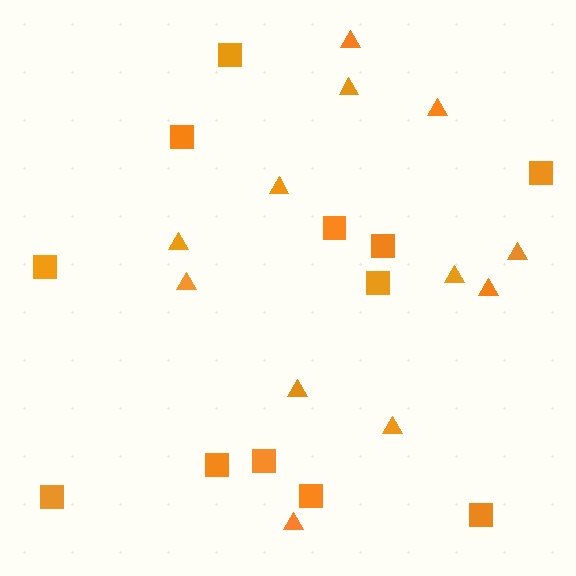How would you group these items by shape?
There are 2 groups: one group of squares (12) and one group of triangles (12).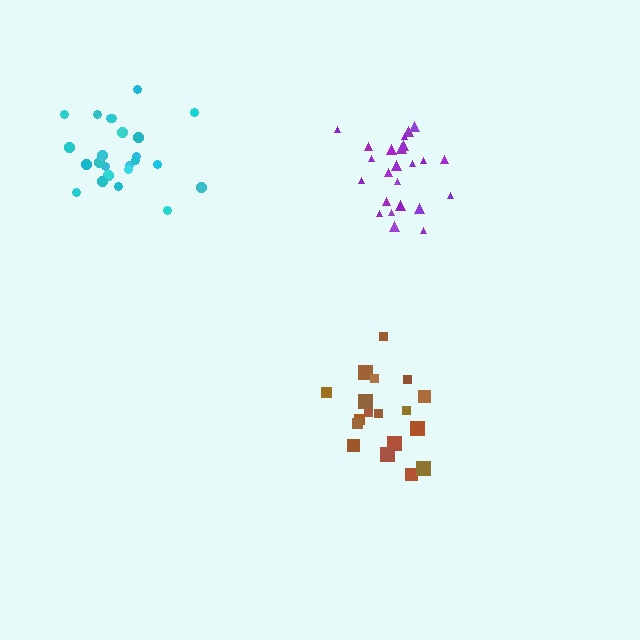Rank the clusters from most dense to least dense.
cyan, purple, brown.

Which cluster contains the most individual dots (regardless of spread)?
Cyan (25).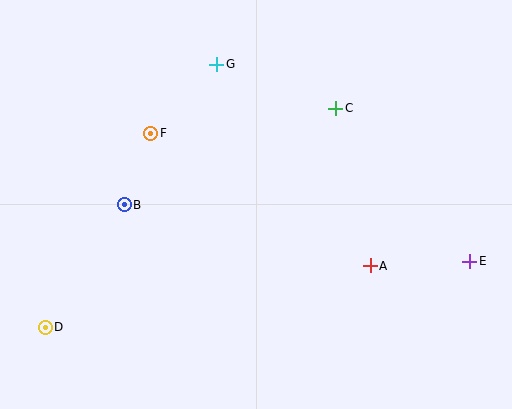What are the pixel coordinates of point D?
Point D is at (45, 327).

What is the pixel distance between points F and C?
The distance between F and C is 187 pixels.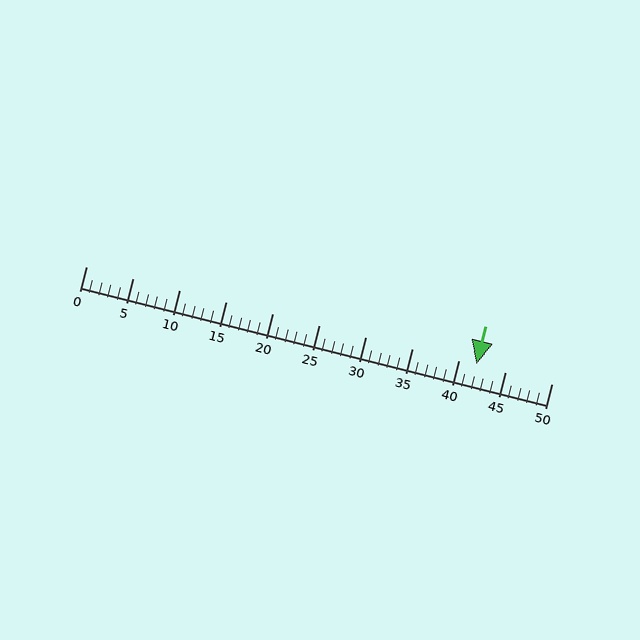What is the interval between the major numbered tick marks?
The major tick marks are spaced 5 units apart.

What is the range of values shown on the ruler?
The ruler shows values from 0 to 50.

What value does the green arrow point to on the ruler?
The green arrow points to approximately 42.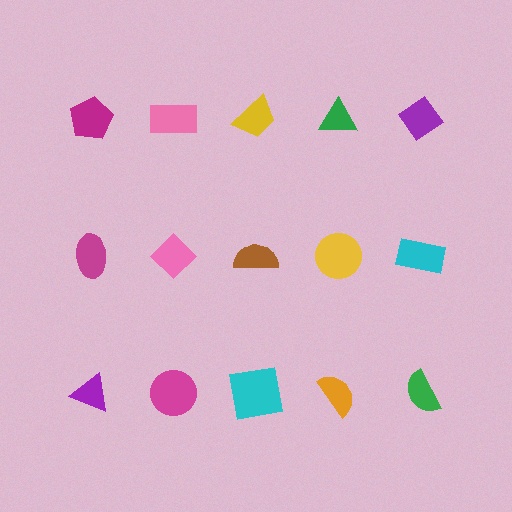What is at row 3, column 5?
A green semicircle.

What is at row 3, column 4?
An orange semicircle.